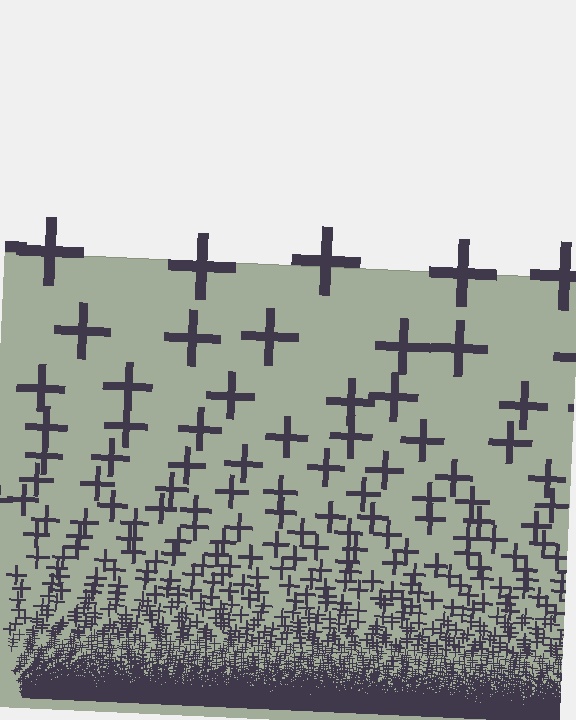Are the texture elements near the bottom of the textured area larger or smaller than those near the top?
Smaller. The gradient is inverted — elements near the bottom are smaller and denser.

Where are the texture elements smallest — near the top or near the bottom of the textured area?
Near the bottom.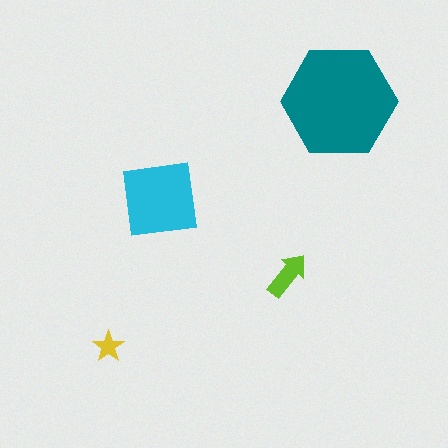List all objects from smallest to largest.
The yellow star, the lime arrow, the cyan square, the teal hexagon.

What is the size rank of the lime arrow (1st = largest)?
3rd.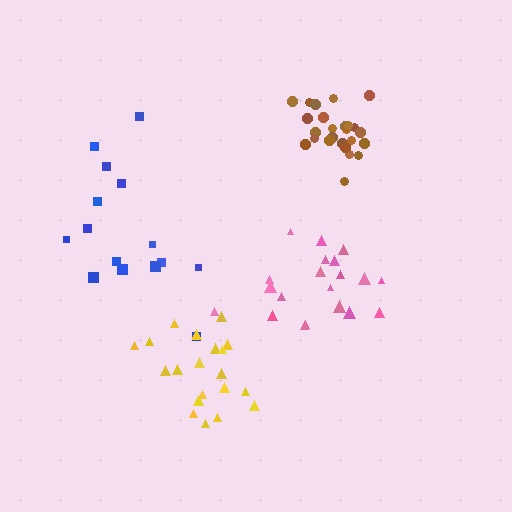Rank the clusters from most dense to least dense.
brown, yellow, pink, blue.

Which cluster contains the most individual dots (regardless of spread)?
Brown (25).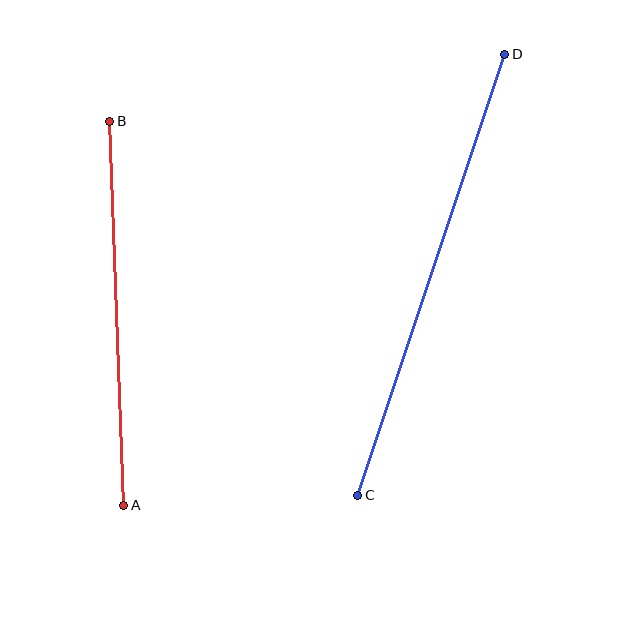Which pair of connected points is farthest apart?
Points C and D are farthest apart.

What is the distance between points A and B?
The distance is approximately 384 pixels.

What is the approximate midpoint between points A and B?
The midpoint is at approximately (117, 313) pixels.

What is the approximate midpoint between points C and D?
The midpoint is at approximately (431, 275) pixels.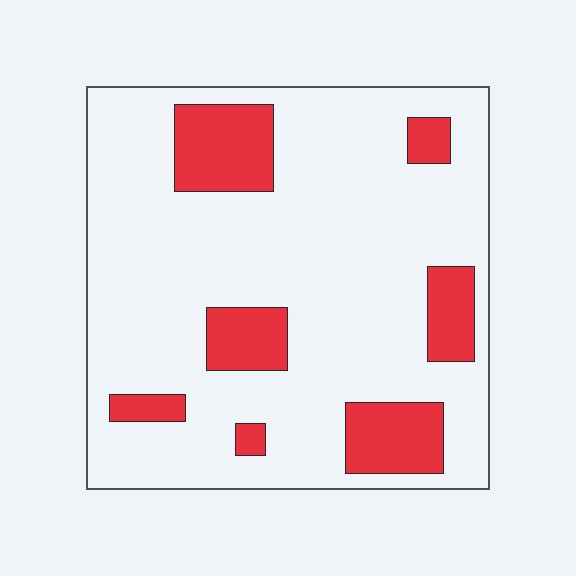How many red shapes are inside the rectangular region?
7.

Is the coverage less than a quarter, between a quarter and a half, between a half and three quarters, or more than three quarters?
Less than a quarter.